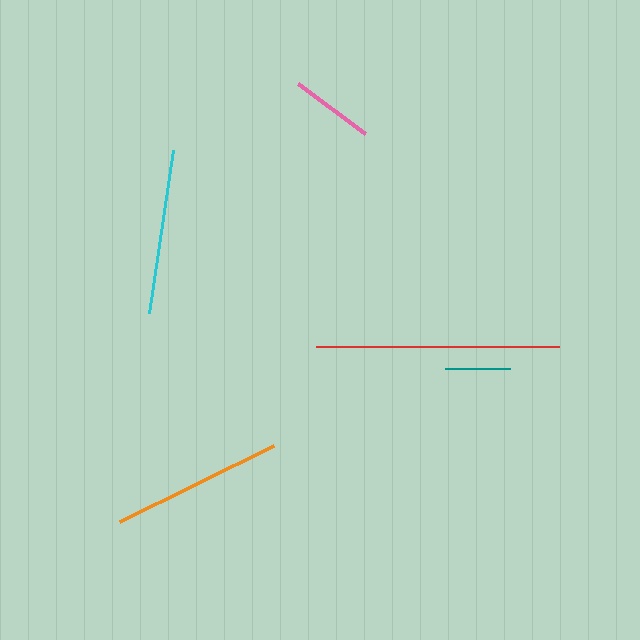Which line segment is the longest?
The red line is the longest at approximately 243 pixels.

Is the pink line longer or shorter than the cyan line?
The cyan line is longer than the pink line.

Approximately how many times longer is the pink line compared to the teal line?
The pink line is approximately 1.3 times the length of the teal line.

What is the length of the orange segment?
The orange segment is approximately 172 pixels long.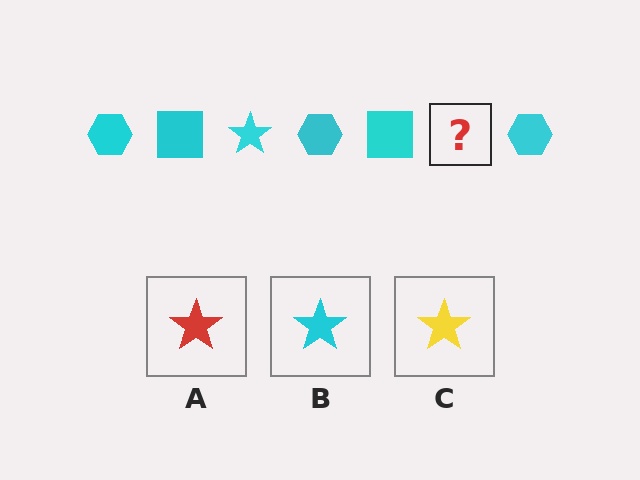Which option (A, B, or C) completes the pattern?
B.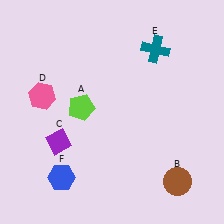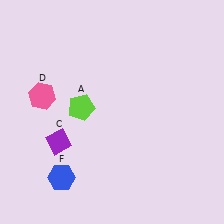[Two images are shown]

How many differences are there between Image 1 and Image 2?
There are 2 differences between the two images.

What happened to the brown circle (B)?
The brown circle (B) was removed in Image 2. It was in the bottom-right area of Image 1.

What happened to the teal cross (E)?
The teal cross (E) was removed in Image 2. It was in the top-right area of Image 1.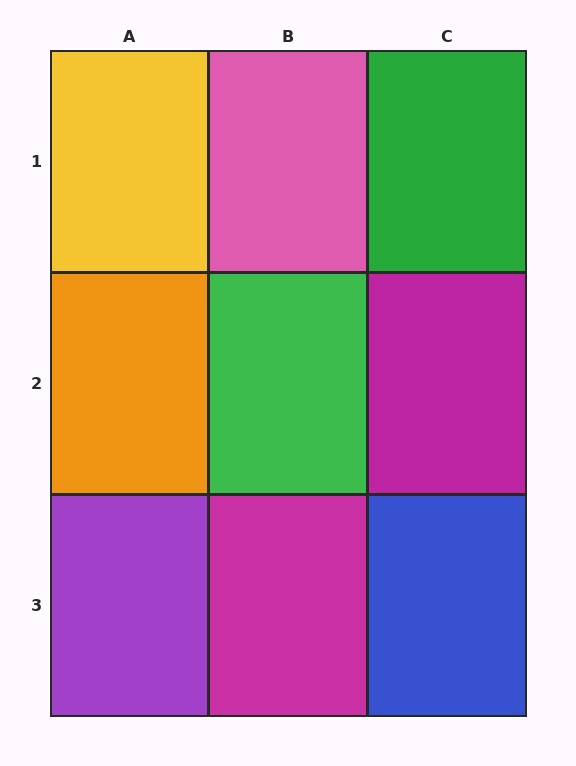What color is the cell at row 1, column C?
Green.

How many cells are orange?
1 cell is orange.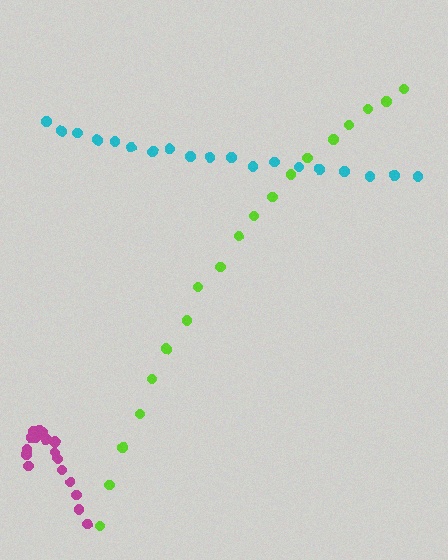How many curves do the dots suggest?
There are 3 distinct paths.